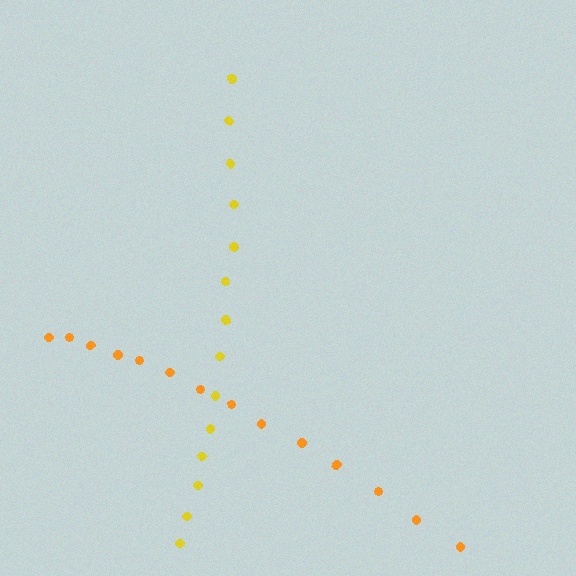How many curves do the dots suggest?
There are 2 distinct paths.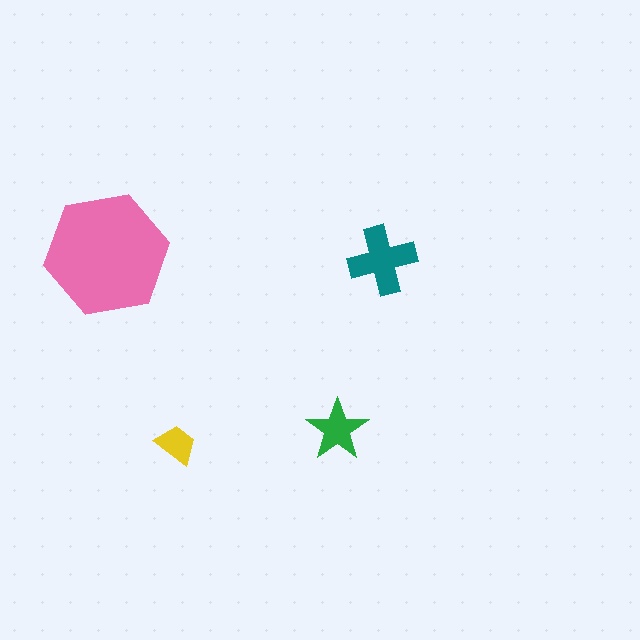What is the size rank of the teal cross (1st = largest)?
2nd.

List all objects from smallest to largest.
The yellow trapezoid, the green star, the teal cross, the pink hexagon.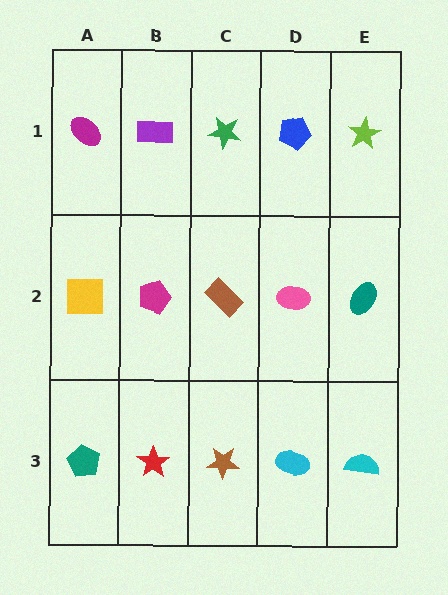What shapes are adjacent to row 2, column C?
A green star (row 1, column C), a brown star (row 3, column C), a magenta pentagon (row 2, column B), a pink ellipse (row 2, column D).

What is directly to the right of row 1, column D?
A lime star.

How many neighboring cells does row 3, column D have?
3.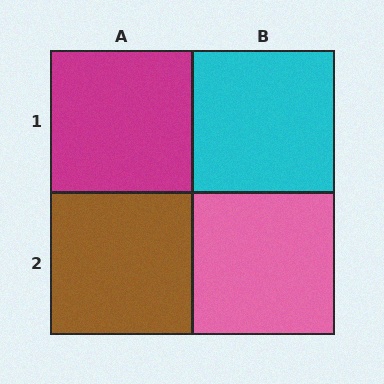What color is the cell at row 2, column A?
Brown.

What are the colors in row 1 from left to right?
Magenta, cyan.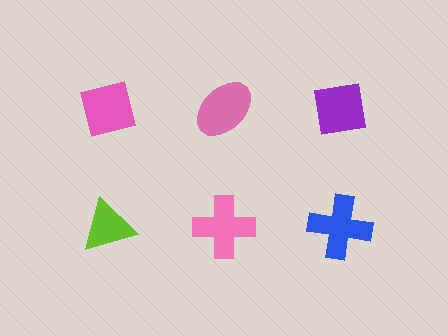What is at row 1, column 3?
A purple square.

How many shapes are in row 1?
3 shapes.